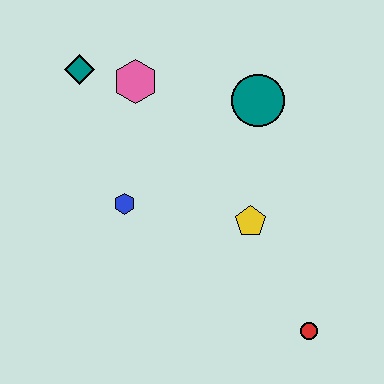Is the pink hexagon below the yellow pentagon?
No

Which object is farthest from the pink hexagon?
The red circle is farthest from the pink hexagon.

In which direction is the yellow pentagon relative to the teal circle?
The yellow pentagon is below the teal circle.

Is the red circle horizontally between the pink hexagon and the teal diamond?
No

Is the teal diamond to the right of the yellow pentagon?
No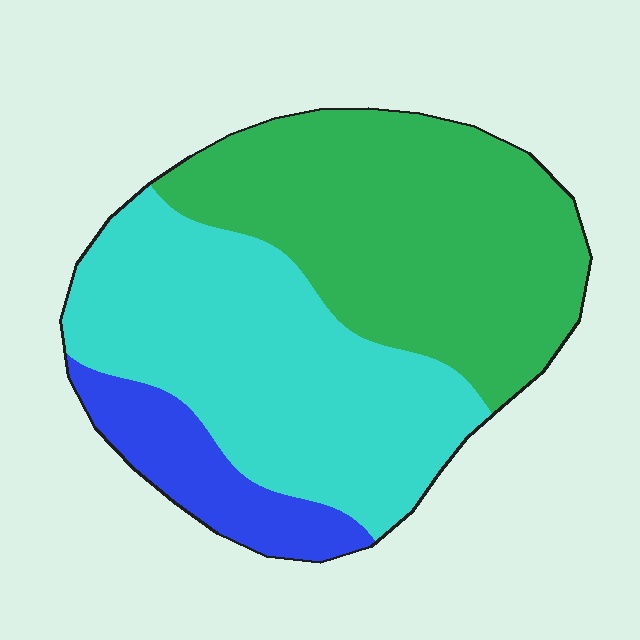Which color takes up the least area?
Blue, at roughly 10%.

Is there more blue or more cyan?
Cyan.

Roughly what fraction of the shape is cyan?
Cyan takes up about two fifths (2/5) of the shape.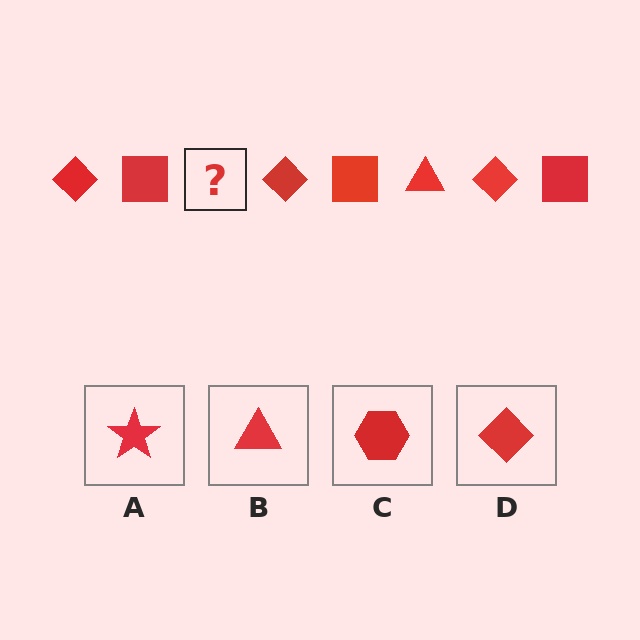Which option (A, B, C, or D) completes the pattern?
B.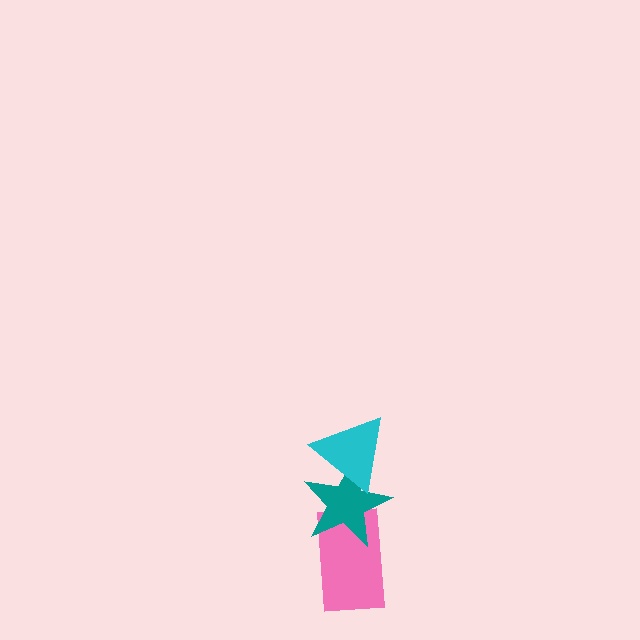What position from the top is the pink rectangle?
The pink rectangle is 3rd from the top.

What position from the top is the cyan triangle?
The cyan triangle is 1st from the top.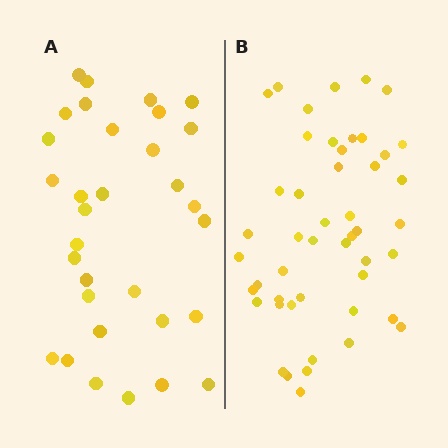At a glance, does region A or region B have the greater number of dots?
Region B (the right region) has more dots.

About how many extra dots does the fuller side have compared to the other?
Region B has approximately 15 more dots than region A.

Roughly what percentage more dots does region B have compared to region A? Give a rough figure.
About 50% more.